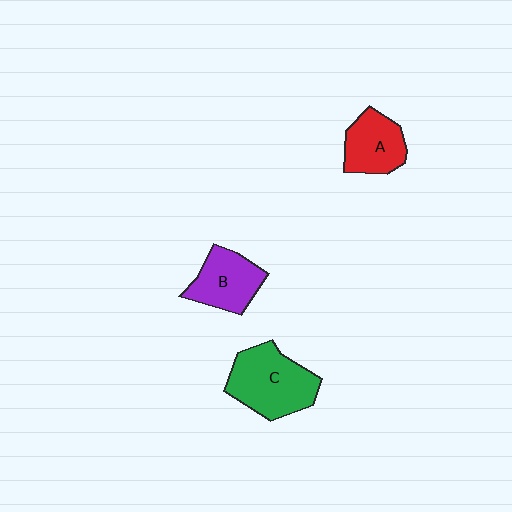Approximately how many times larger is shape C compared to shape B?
Approximately 1.4 times.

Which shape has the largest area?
Shape C (green).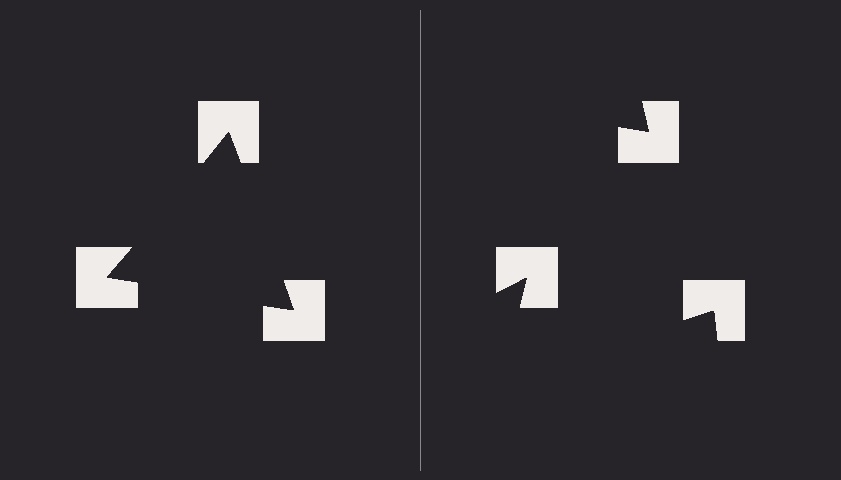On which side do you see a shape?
An illusory triangle appears on the left side. On the right side the wedge cuts are rotated, so no coherent shape forms.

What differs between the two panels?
The notched squares are positioned identically on both sides; only the wedge orientations differ. On the left they align to a triangle; on the right they are misaligned.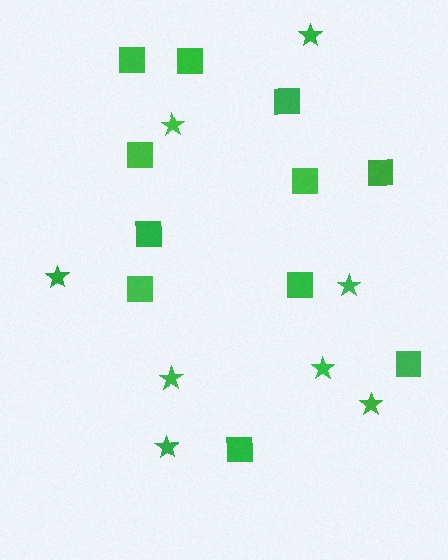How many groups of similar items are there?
There are 2 groups: one group of stars (8) and one group of squares (11).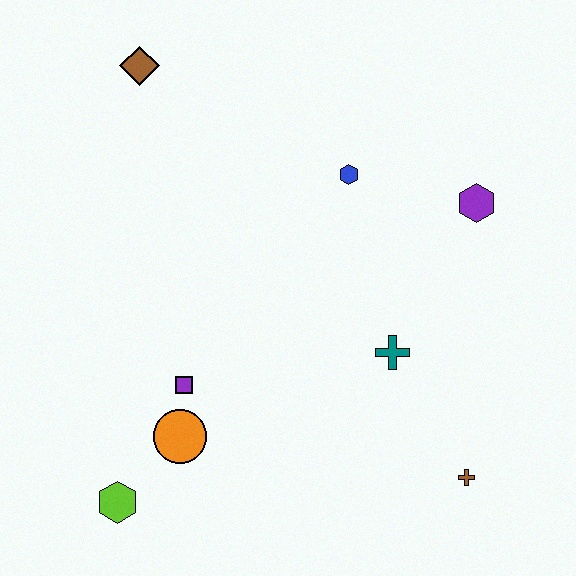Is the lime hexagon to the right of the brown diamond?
No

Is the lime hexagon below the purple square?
Yes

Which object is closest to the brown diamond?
The blue hexagon is closest to the brown diamond.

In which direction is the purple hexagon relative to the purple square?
The purple hexagon is to the right of the purple square.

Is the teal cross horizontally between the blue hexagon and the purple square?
No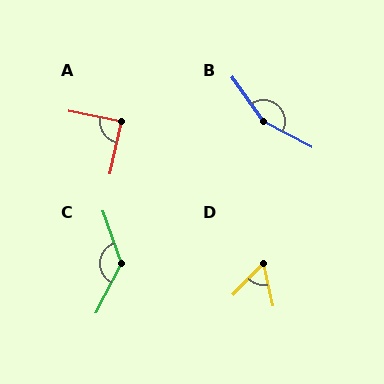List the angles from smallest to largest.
D (57°), A (90°), C (133°), B (152°).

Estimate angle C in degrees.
Approximately 133 degrees.